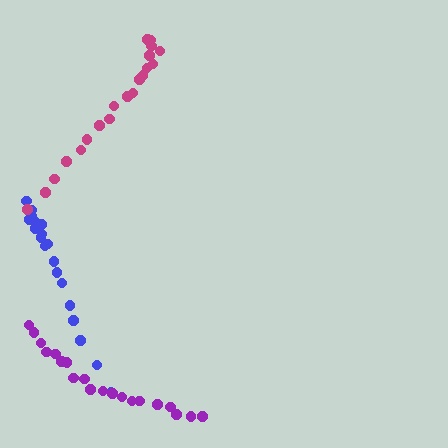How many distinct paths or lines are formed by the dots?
There are 3 distinct paths.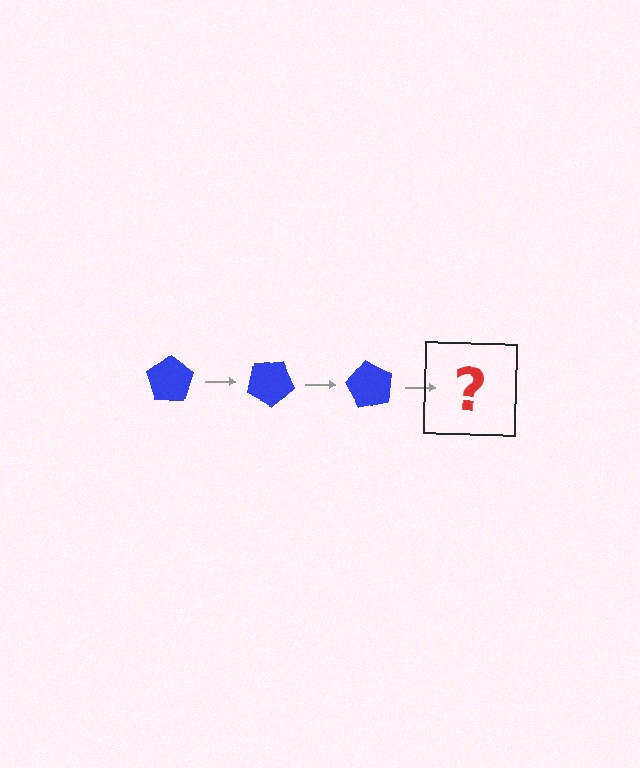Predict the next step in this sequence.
The next step is a blue pentagon rotated 90 degrees.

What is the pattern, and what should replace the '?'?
The pattern is that the pentagon rotates 30 degrees each step. The '?' should be a blue pentagon rotated 90 degrees.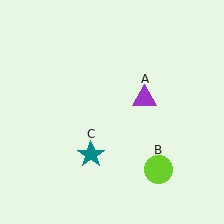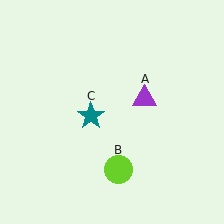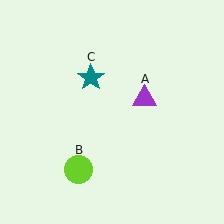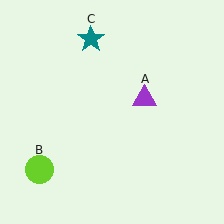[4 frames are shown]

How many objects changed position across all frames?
2 objects changed position: lime circle (object B), teal star (object C).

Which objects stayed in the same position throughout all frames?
Purple triangle (object A) remained stationary.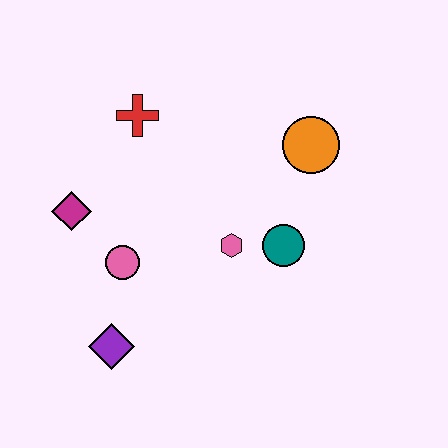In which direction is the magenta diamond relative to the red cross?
The magenta diamond is below the red cross.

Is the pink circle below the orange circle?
Yes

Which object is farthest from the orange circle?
The purple diamond is farthest from the orange circle.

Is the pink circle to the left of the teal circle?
Yes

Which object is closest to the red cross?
The magenta diamond is closest to the red cross.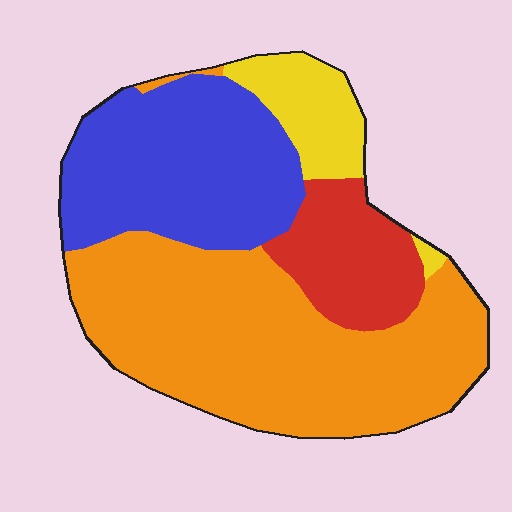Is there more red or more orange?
Orange.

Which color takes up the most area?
Orange, at roughly 50%.